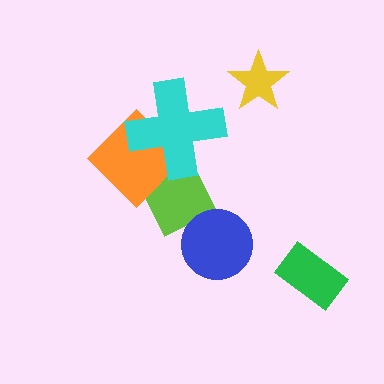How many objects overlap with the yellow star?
0 objects overlap with the yellow star.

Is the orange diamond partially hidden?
Yes, it is partially covered by another shape.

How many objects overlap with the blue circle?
0 objects overlap with the blue circle.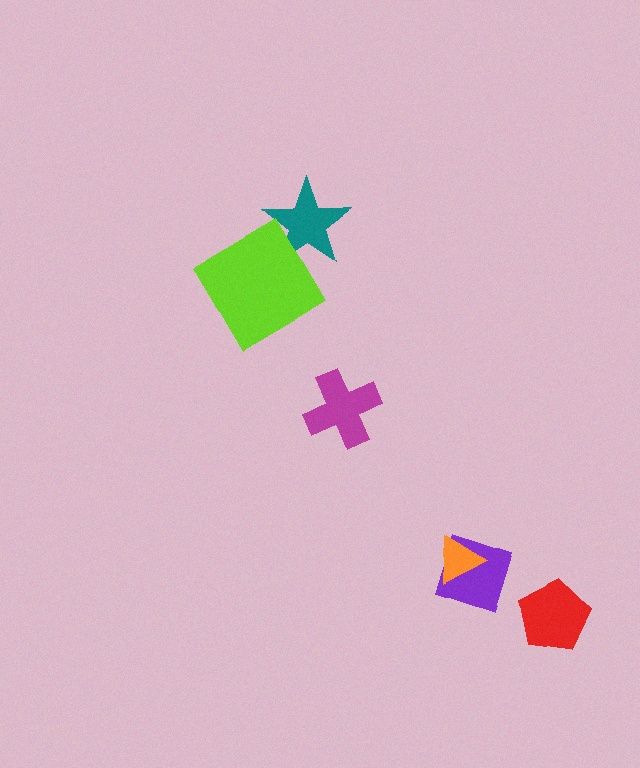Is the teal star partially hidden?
Yes, it is partially covered by another shape.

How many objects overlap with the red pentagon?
0 objects overlap with the red pentagon.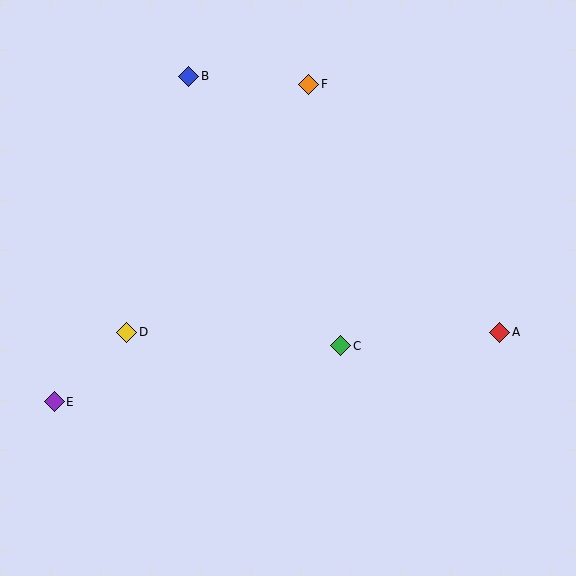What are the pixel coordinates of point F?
Point F is at (309, 84).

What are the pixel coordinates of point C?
Point C is at (341, 346).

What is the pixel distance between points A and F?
The distance between A and F is 313 pixels.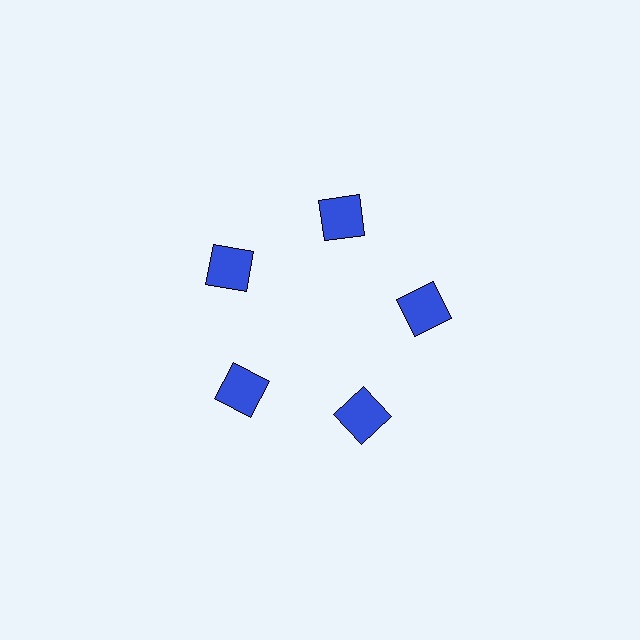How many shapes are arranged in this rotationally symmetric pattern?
There are 5 shapes, arranged in 5 groups of 1.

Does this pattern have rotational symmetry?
Yes, this pattern has 5-fold rotational symmetry. It looks the same after rotating 72 degrees around the center.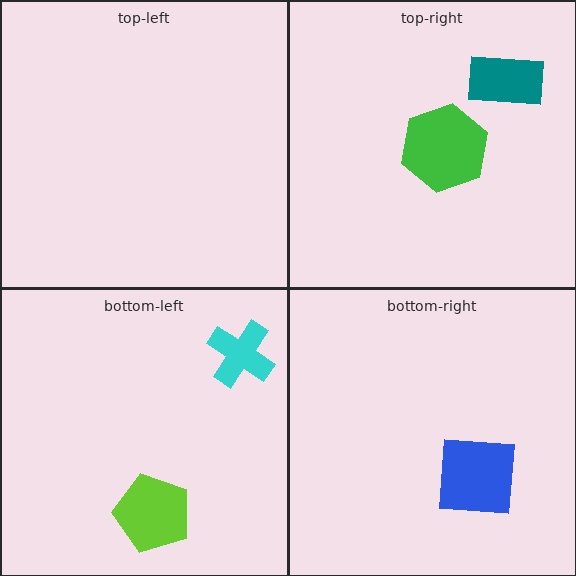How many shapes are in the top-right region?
2.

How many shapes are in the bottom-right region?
1.